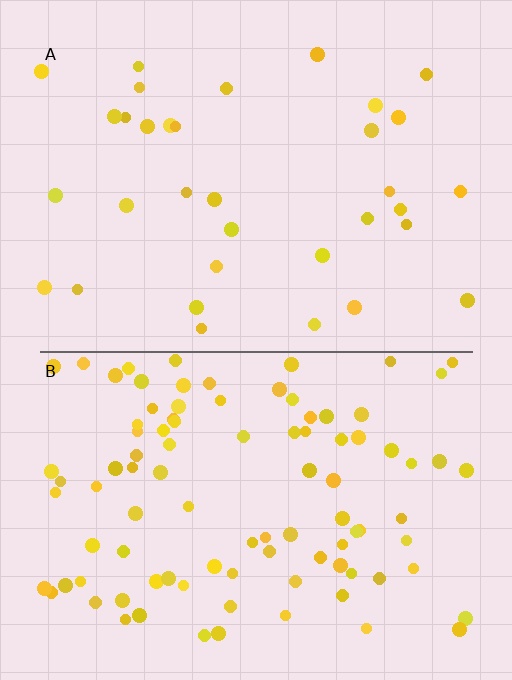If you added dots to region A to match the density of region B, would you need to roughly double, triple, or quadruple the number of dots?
Approximately triple.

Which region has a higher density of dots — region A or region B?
B (the bottom).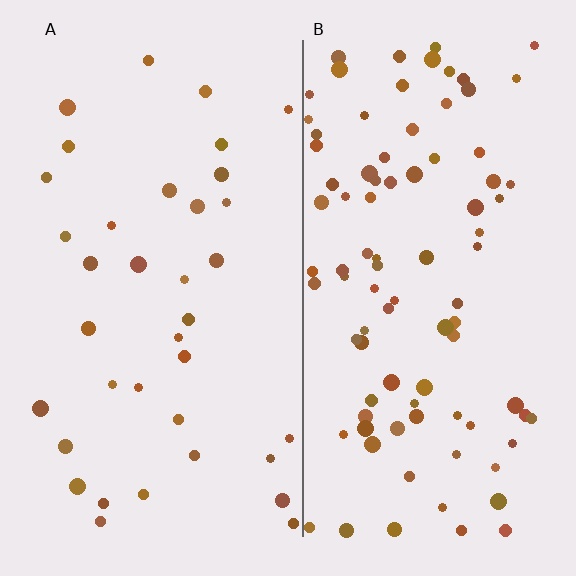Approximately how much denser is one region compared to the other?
Approximately 2.5× — region B over region A.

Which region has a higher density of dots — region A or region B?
B (the right).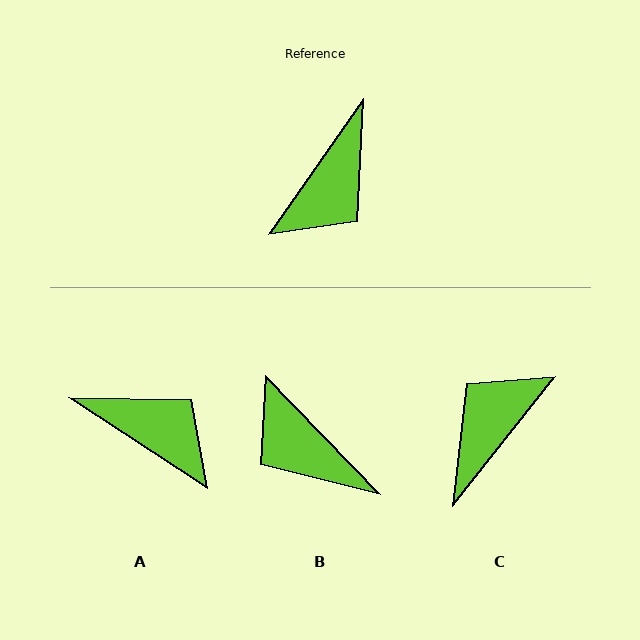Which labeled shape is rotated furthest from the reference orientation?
C, about 177 degrees away.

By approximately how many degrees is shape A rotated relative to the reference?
Approximately 92 degrees counter-clockwise.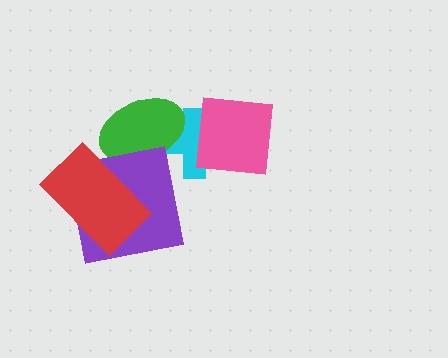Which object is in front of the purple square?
The red rectangle is in front of the purple square.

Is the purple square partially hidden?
Yes, it is partially covered by another shape.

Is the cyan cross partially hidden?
Yes, it is partially covered by another shape.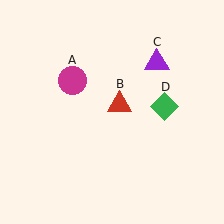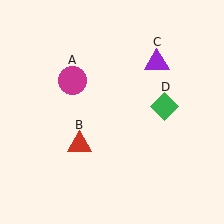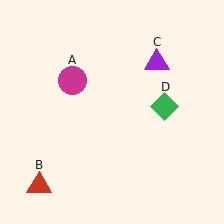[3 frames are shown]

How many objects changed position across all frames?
1 object changed position: red triangle (object B).